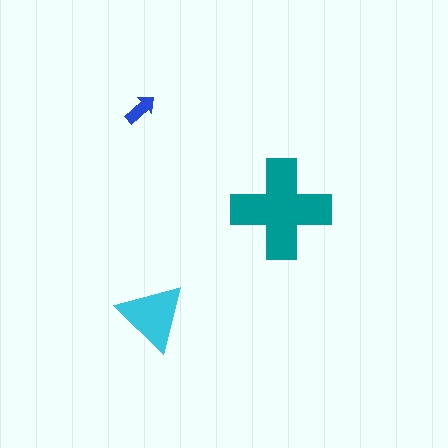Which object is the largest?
The teal cross.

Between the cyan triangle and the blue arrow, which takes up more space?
The cyan triangle.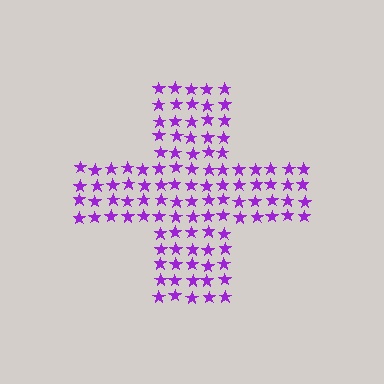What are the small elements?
The small elements are stars.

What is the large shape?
The large shape is a cross.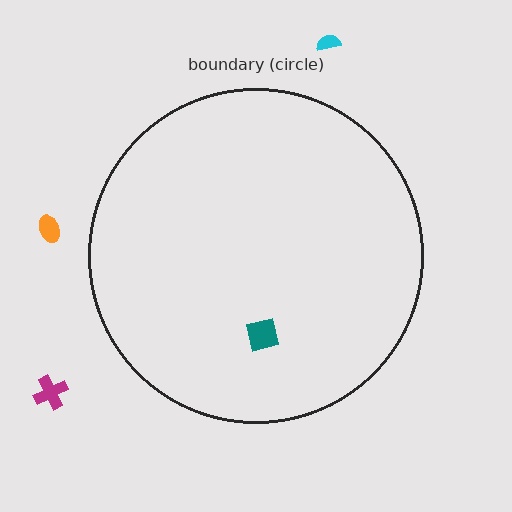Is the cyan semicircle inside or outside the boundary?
Outside.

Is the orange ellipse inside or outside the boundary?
Outside.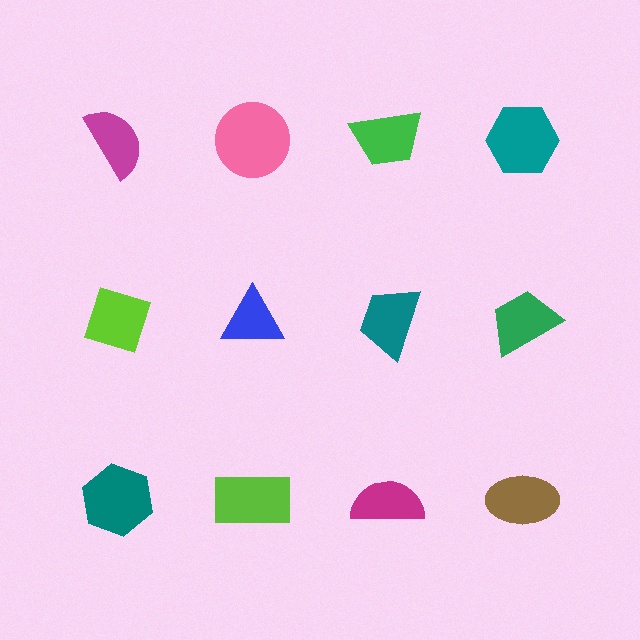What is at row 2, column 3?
A teal trapezoid.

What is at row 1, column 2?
A pink circle.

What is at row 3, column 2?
A lime rectangle.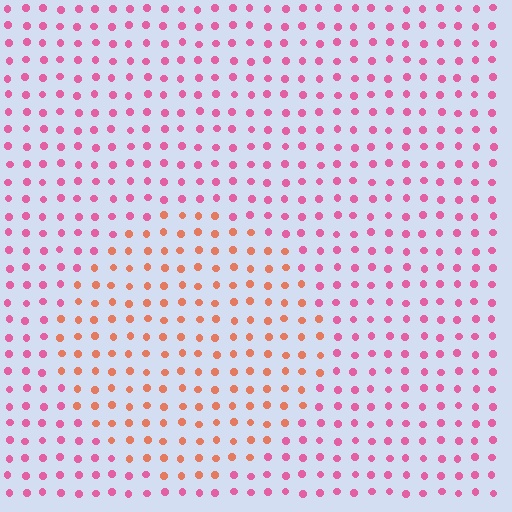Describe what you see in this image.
The image is filled with small pink elements in a uniform arrangement. A circle-shaped region is visible where the elements are tinted to a slightly different hue, forming a subtle color boundary.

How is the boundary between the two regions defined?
The boundary is defined purely by a slight shift in hue (about 43 degrees). Spacing, size, and orientation are identical on both sides.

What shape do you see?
I see a circle.